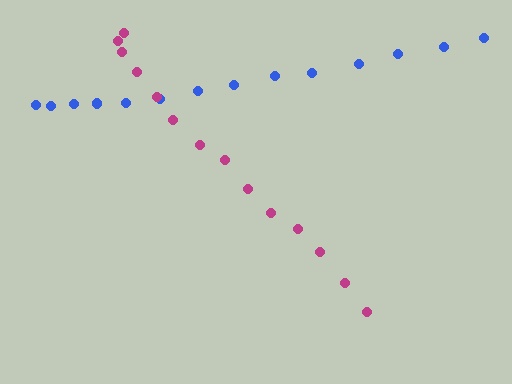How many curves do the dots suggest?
There are 2 distinct paths.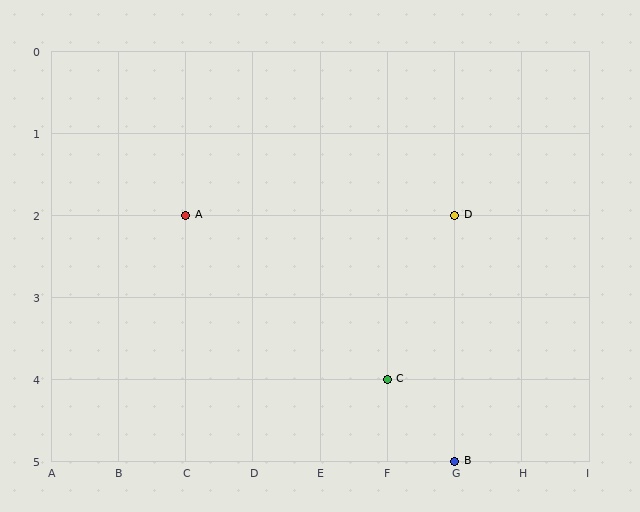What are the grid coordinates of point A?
Point A is at grid coordinates (C, 2).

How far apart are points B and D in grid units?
Points B and D are 3 rows apart.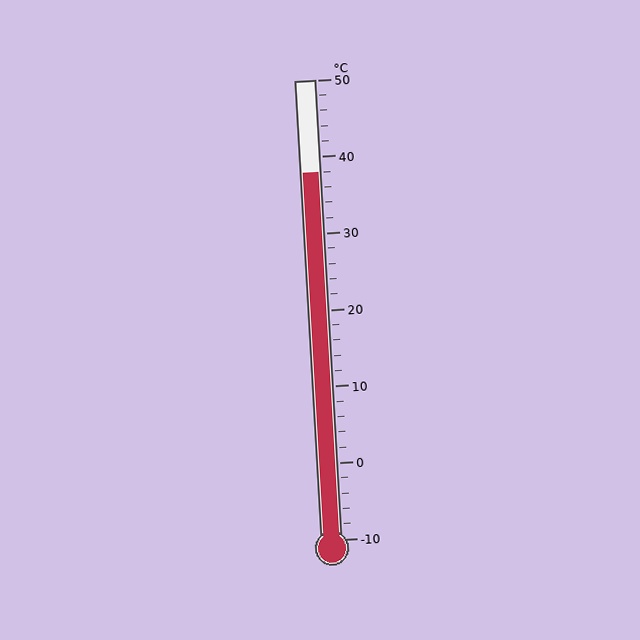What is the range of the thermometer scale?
The thermometer scale ranges from -10°C to 50°C.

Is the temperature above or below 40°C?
The temperature is below 40°C.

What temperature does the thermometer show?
The thermometer shows approximately 38°C.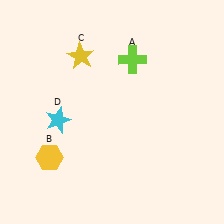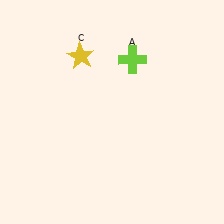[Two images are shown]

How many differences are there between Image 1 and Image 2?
There are 2 differences between the two images.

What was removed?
The cyan star (D), the yellow hexagon (B) were removed in Image 2.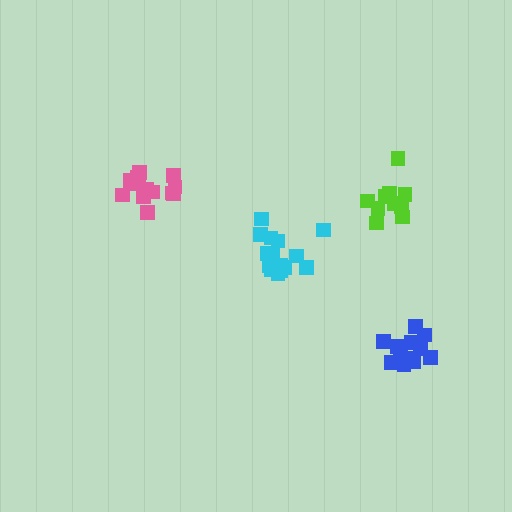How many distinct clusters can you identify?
There are 4 distinct clusters.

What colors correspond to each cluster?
The clusters are colored: cyan, blue, pink, lime.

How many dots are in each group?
Group 1: 15 dots, Group 2: 12 dots, Group 3: 14 dots, Group 4: 10 dots (51 total).